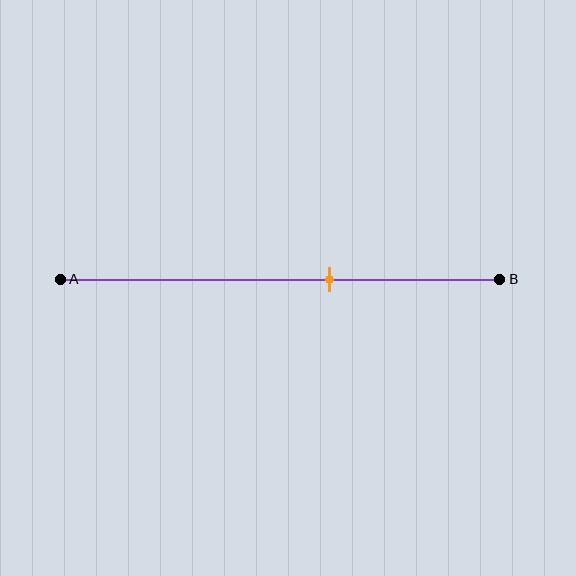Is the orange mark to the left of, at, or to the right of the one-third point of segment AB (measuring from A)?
The orange mark is to the right of the one-third point of segment AB.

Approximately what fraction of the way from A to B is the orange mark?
The orange mark is approximately 60% of the way from A to B.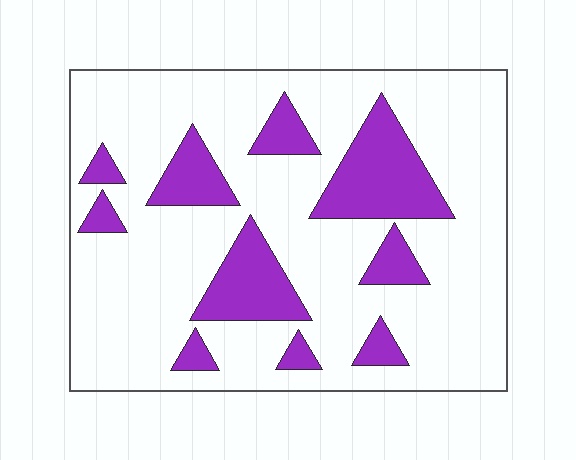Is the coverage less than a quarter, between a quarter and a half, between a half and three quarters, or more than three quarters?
Less than a quarter.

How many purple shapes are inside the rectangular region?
10.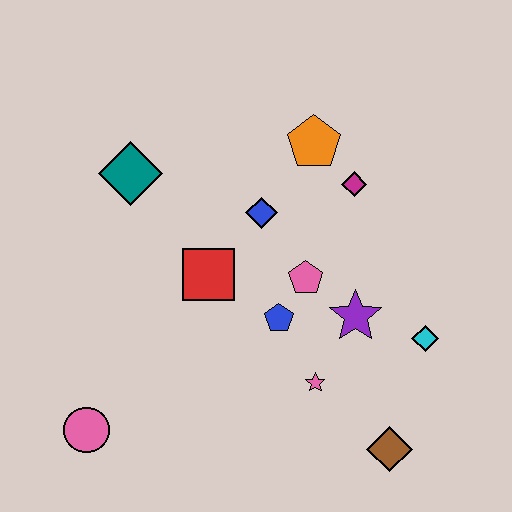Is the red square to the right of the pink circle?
Yes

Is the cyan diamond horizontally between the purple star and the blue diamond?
No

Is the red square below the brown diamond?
No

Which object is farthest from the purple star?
The pink circle is farthest from the purple star.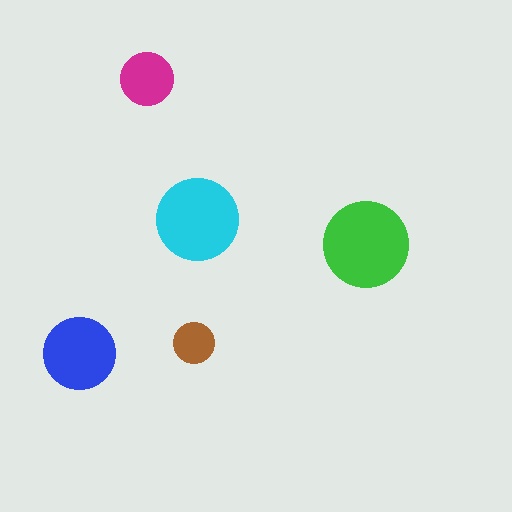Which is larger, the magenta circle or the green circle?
The green one.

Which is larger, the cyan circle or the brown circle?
The cyan one.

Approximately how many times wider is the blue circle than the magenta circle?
About 1.5 times wider.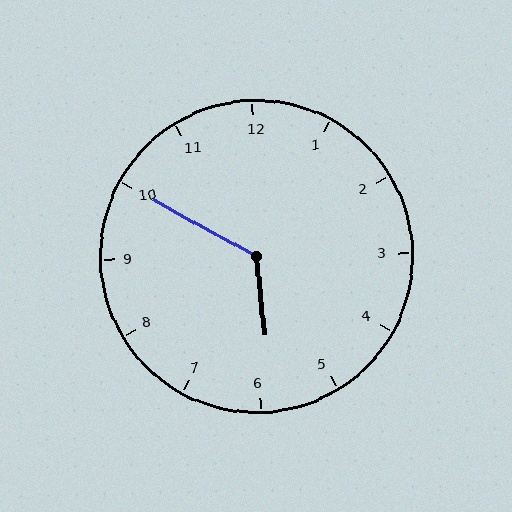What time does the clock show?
5:50.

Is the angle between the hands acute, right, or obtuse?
It is obtuse.